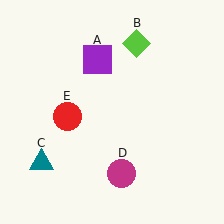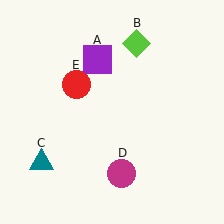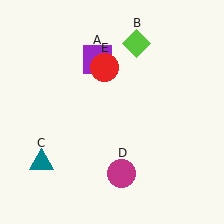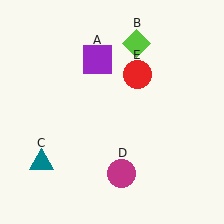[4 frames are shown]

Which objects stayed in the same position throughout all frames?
Purple square (object A) and lime diamond (object B) and teal triangle (object C) and magenta circle (object D) remained stationary.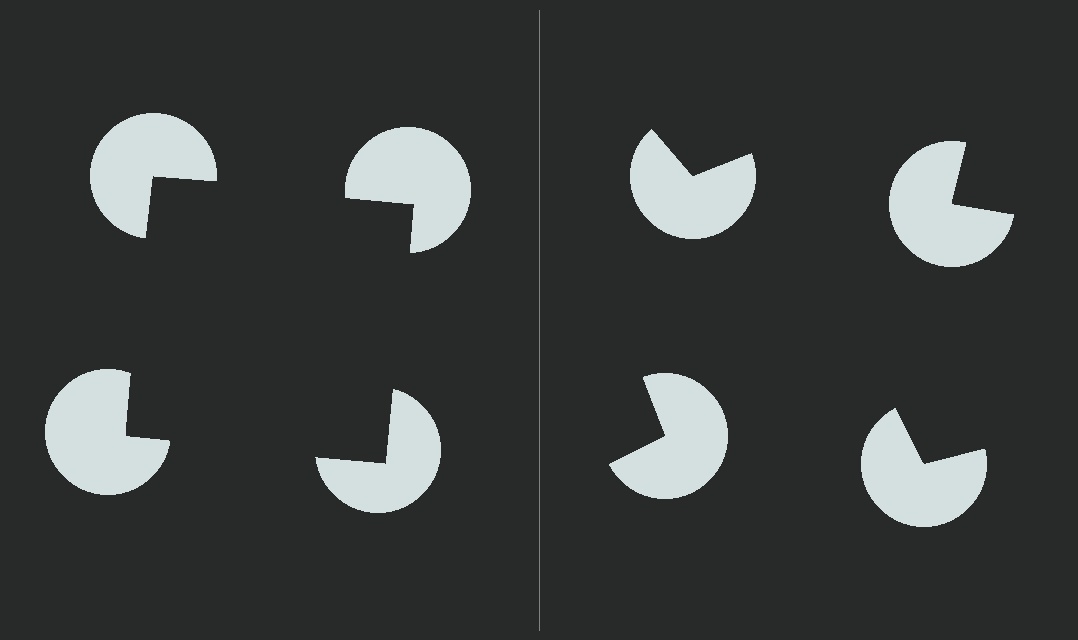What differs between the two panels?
The pac-man discs are positioned identically on both sides; only the wedge orientations differ. On the left they align to a square; on the right they are misaligned.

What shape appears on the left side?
An illusory square.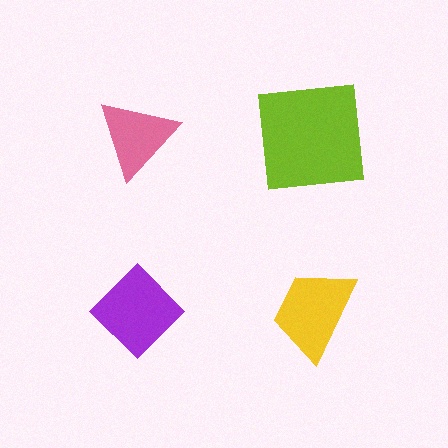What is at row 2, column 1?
A purple diamond.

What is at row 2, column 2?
A yellow trapezoid.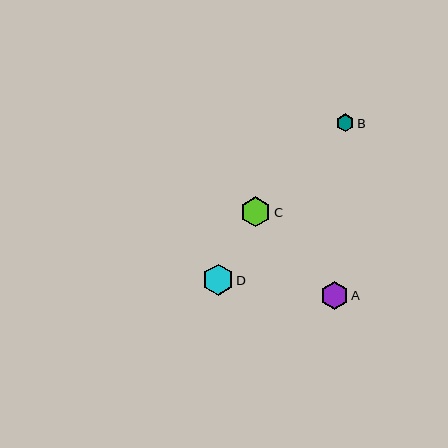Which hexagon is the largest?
Hexagon D is the largest with a size of approximately 31 pixels.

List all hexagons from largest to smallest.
From largest to smallest: D, C, A, B.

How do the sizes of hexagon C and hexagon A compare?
Hexagon C and hexagon A are approximately the same size.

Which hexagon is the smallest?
Hexagon B is the smallest with a size of approximately 18 pixels.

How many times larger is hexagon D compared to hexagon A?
Hexagon D is approximately 1.1 times the size of hexagon A.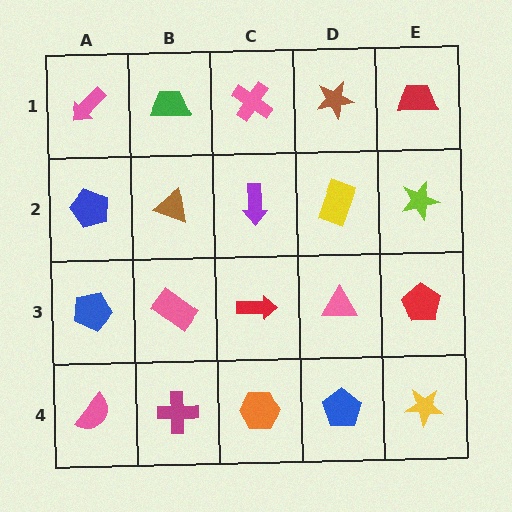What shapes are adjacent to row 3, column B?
A brown triangle (row 2, column B), a magenta cross (row 4, column B), a blue pentagon (row 3, column A), a red arrow (row 3, column C).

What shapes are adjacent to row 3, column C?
A purple arrow (row 2, column C), an orange hexagon (row 4, column C), a pink rectangle (row 3, column B), a pink triangle (row 3, column D).